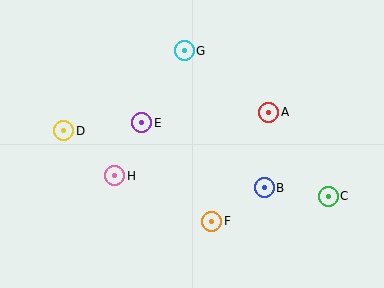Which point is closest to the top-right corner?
Point A is closest to the top-right corner.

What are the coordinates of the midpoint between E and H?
The midpoint between E and H is at (128, 149).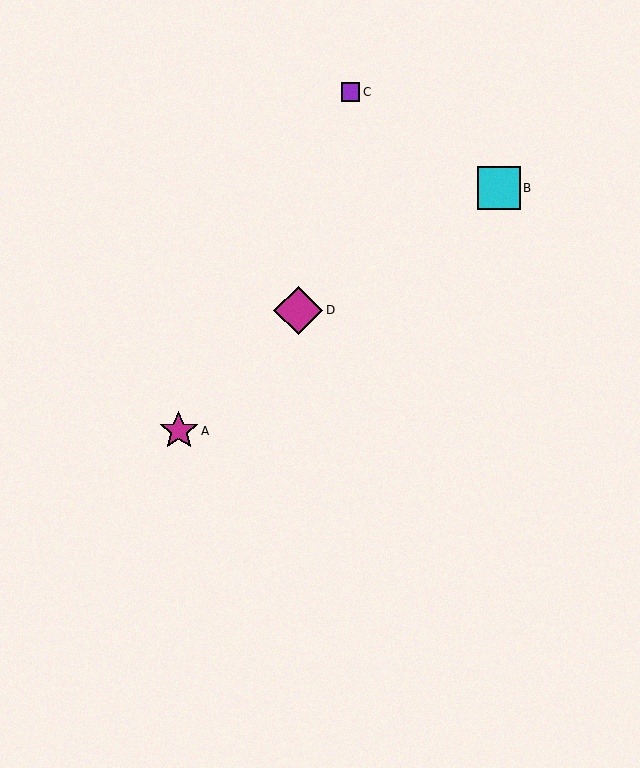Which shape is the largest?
The magenta diamond (labeled D) is the largest.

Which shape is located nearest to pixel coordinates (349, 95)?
The purple square (labeled C) at (351, 92) is nearest to that location.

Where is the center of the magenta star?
The center of the magenta star is at (179, 431).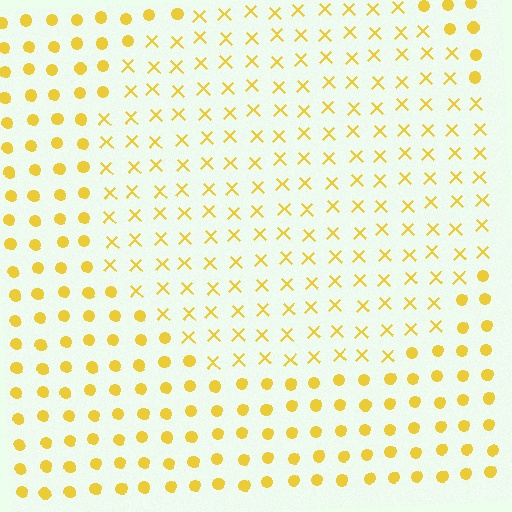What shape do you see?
I see a circle.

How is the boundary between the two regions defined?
The boundary is defined by a change in element shape: X marks inside vs. circles outside. All elements share the same color and spacing.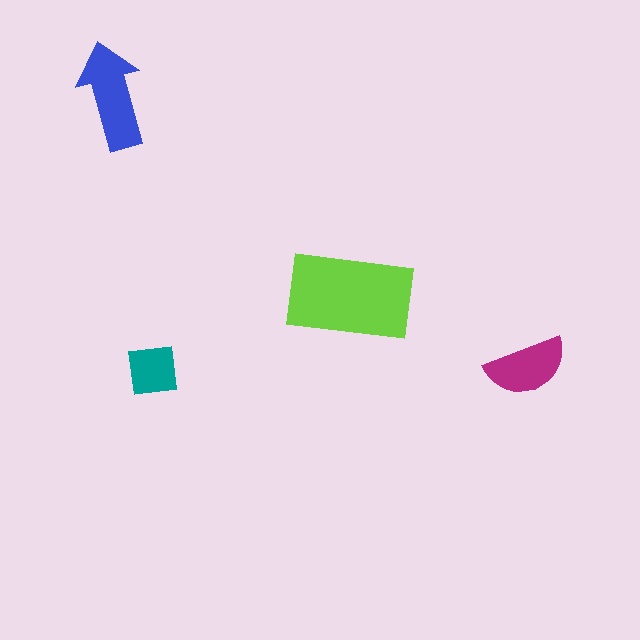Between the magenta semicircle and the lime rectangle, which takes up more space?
The lime rectangle.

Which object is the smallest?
The teal square.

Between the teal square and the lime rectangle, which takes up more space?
The lime rectangle.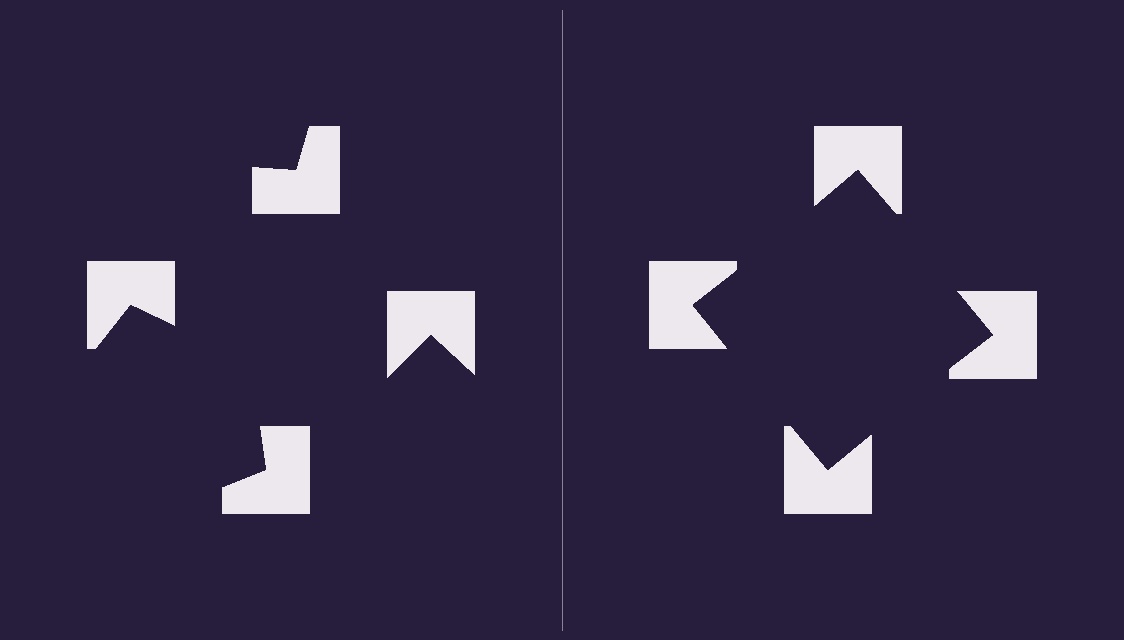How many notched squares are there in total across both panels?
8 — 4 on each side.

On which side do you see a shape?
An illusory square appears on the right side. On the left side the wedge cuts are rotated, so no coherent shape forms.